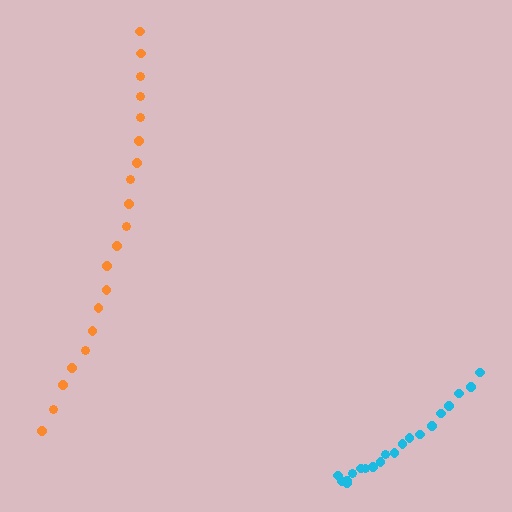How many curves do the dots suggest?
There are 2 distinct paths.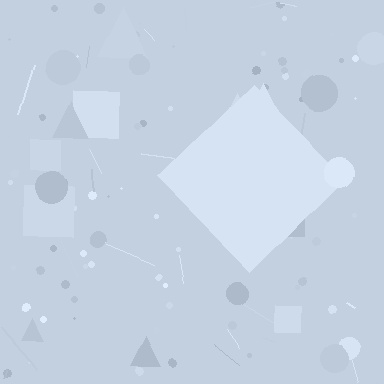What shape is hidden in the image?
A diamond is hidden in the image.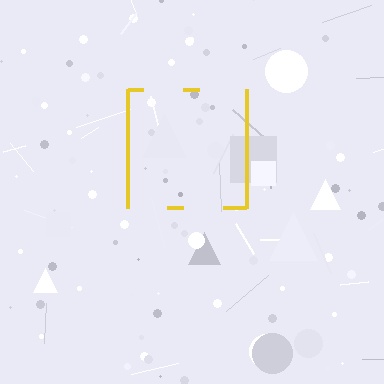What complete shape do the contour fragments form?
The contour fragments form a square.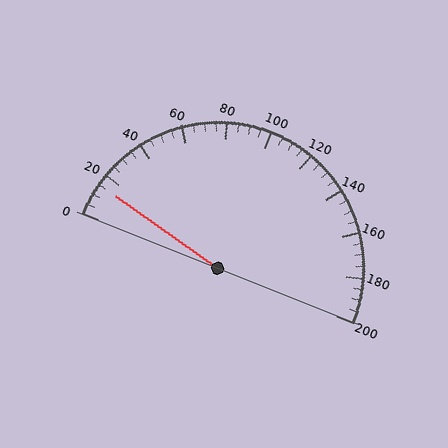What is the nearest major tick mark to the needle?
The nearest major tick mark is 20.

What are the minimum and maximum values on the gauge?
The gauge ranges from 0 to 200.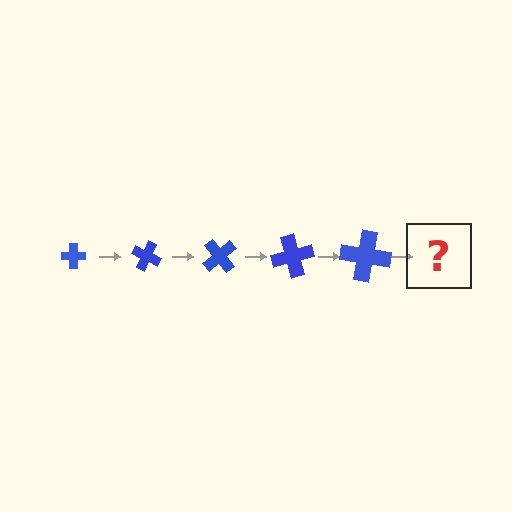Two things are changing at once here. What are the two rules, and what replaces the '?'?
The two rules are that the cross grows larger each step and it rotates 25 degrees each step. The '?' should be a cross, larger than the previous one and rotated 125 degrees from the start.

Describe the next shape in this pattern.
It should be a cross, larger than the previous one and rotated 125 degrees from the start.